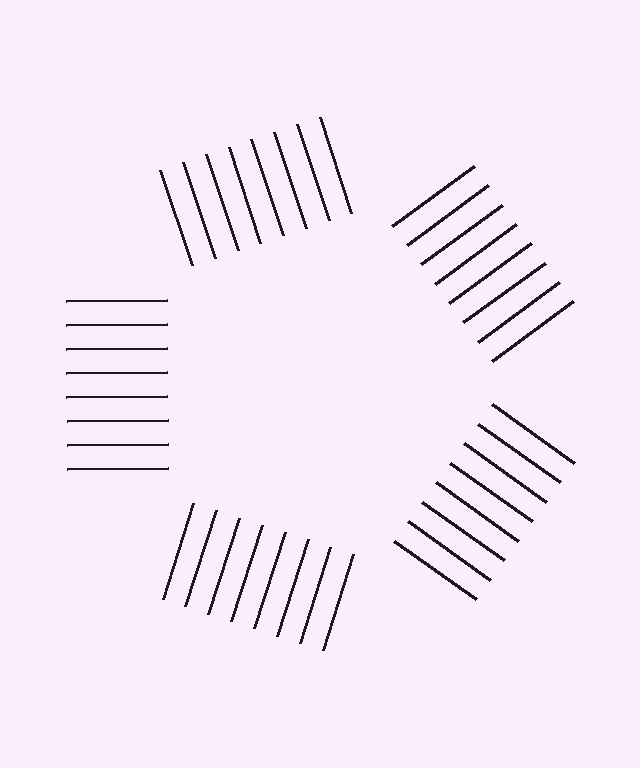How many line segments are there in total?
40 — 8 along each of the 5 edges.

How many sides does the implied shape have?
5 sides — the line-ends trace a pentagon.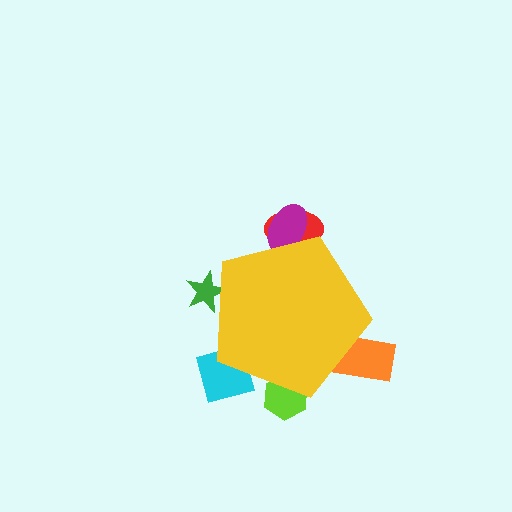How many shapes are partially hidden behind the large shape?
6 shapes are partially hidden.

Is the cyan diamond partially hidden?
Yes, the cyan diamond is partially hidden behind the yellow pentagon.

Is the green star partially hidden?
Yes, the green star is partially hidden behind the yellow pentagon.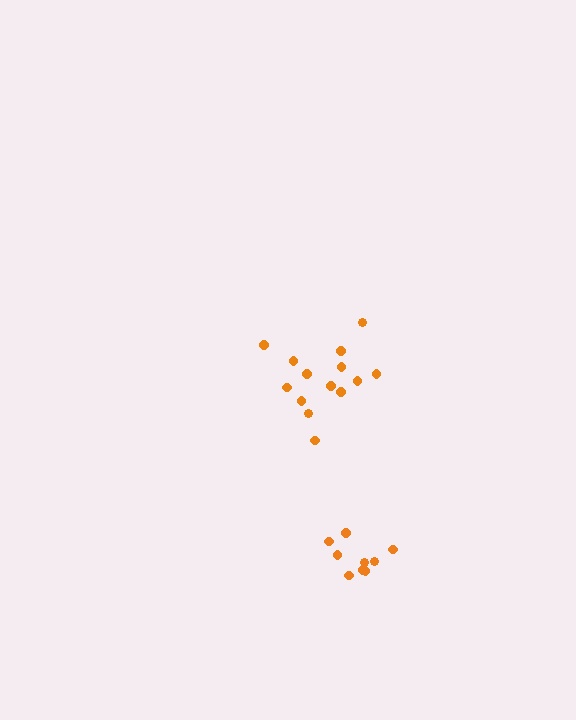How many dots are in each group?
Group 1: 9 dots, Group 2: 14 dots (23 total).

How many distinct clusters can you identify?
There are 2 distinct clusters.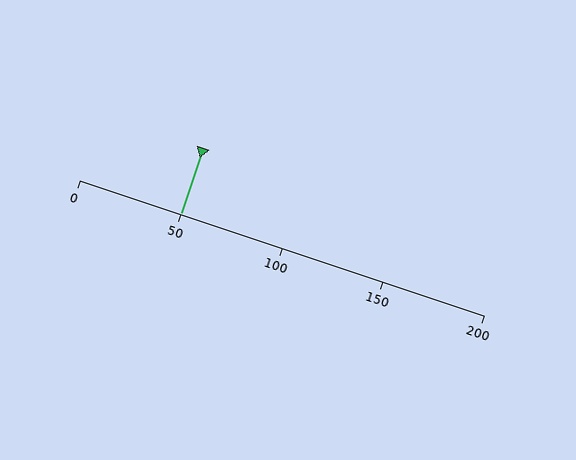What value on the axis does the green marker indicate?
The marker indicates approximately 50.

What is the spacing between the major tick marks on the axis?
The major ticks are spaced 50 apart.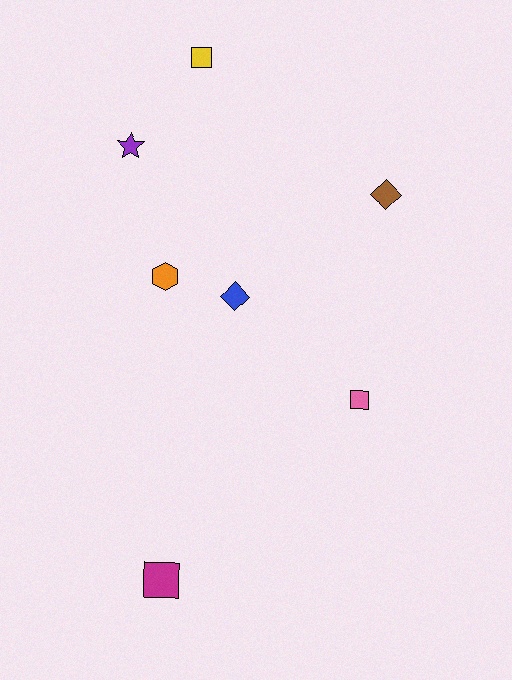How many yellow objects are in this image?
There is 1 yellow object.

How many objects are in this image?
There are 7 objects.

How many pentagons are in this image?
There are no pentagons.